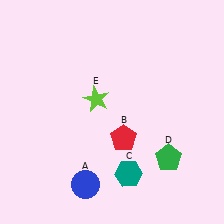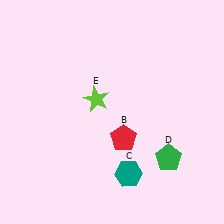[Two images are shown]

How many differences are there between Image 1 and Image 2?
There is 1 difference between the two images.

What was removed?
The blue circle (A) was removed in Image 2.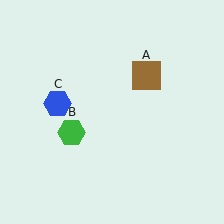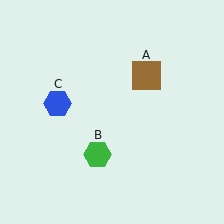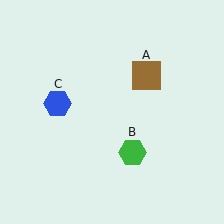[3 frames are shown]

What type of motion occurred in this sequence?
The green hexagon (object B) rotated counterclockwise around the center of the scene.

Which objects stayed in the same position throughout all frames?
Brown square (object A) and blue hexagon (object C) remained stationary.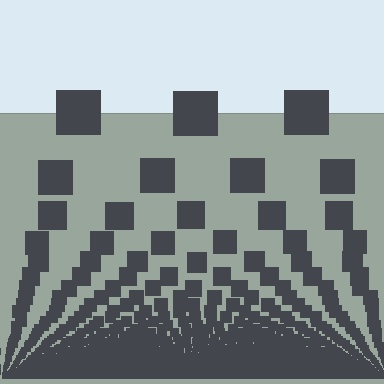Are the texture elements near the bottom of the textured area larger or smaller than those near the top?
Smaller. The gradient is inverted — elements near the bottom are smaller and denser.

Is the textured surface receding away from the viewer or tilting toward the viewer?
The surface appears to tilt toward the viewer. Texture elements get larger and sparser toward the top.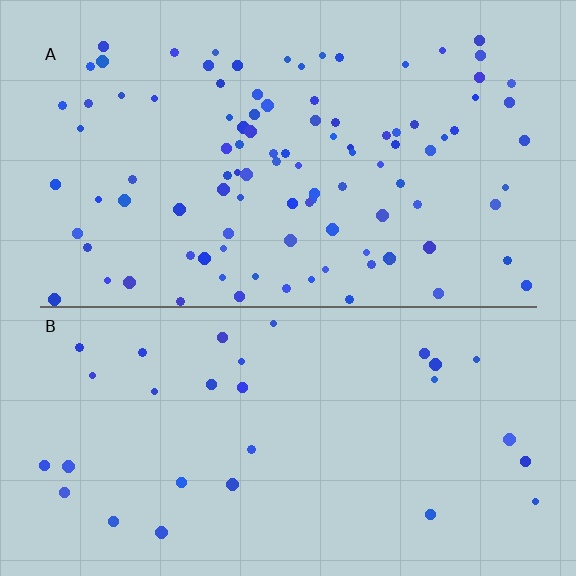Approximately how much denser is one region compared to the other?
Approximately 3.4× — region A over region B.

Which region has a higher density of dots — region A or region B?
A (the top).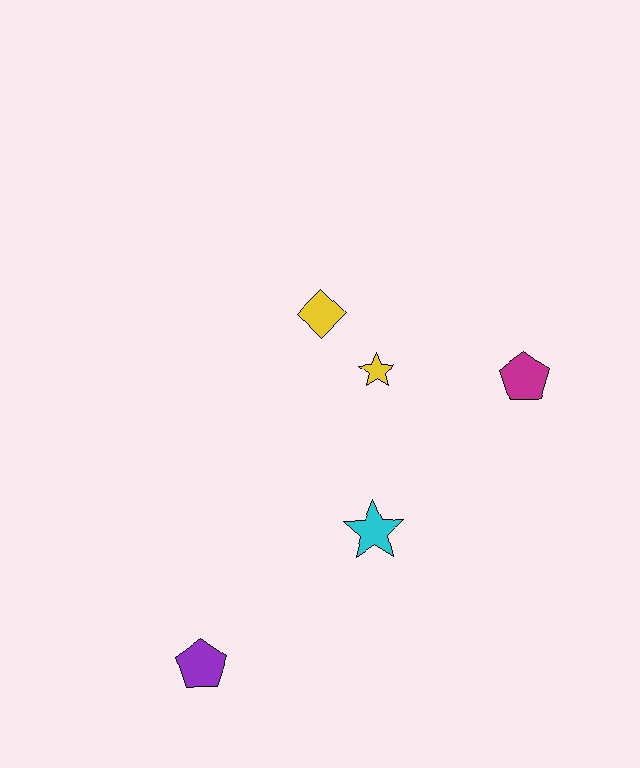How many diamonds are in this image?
There is 1 diamond.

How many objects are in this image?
There are 5 objects.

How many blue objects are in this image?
There are no blue objects.